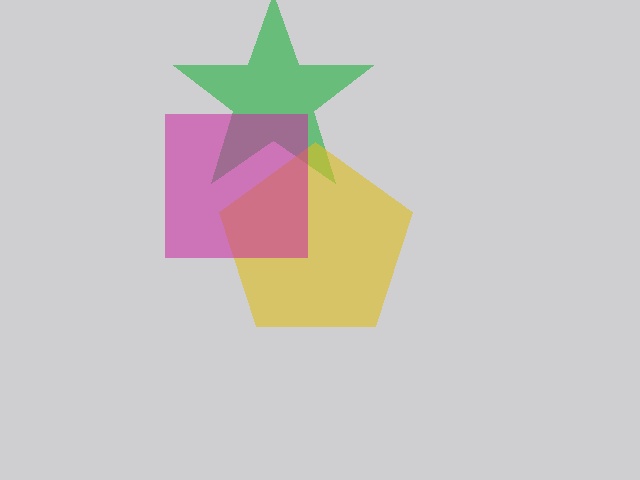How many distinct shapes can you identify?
There are 3 distinct shapes: a green star, a yellow pentagon, a magenta square.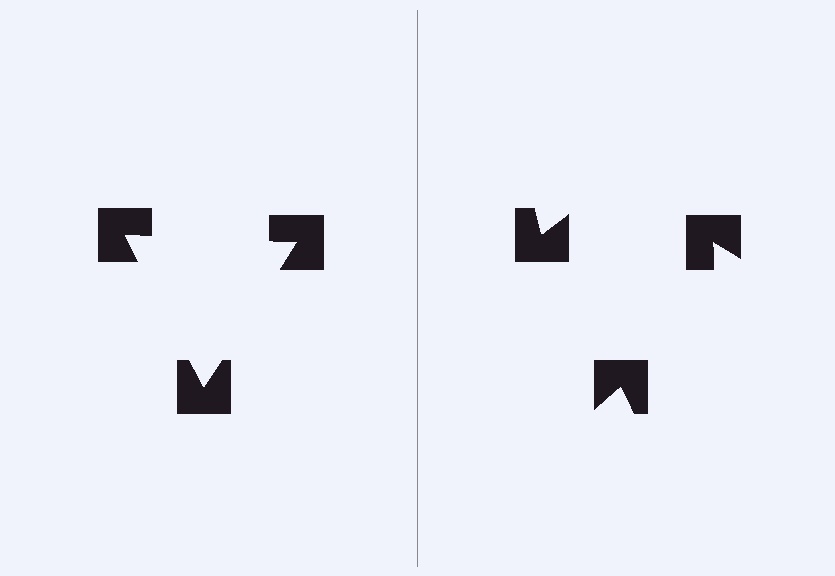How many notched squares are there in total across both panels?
6 — 3 on each side.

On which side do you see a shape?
An illusory triangle appears on the left side. On the right side the wedge cuts are rotated, so no coherent shape forms.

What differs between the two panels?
The notched squares are positioned identically on both sides; only the wedge orientations differ. On the left they align to a triangle; on the right they are misaligned.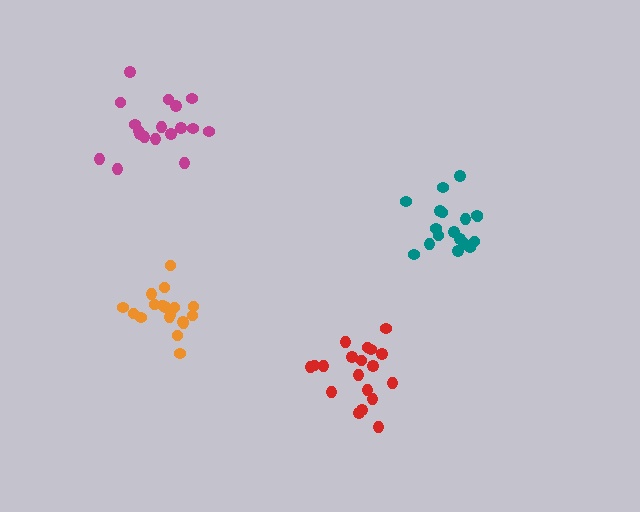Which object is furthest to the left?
The magenta cluster is leftmost.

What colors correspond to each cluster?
The clusters are colored: magenta, orange, red, teal.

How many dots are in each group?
Group 1: 18 dots, Group 2: 18 dots, Group 3: 19 dots, Group 4: 18 dots (73 total).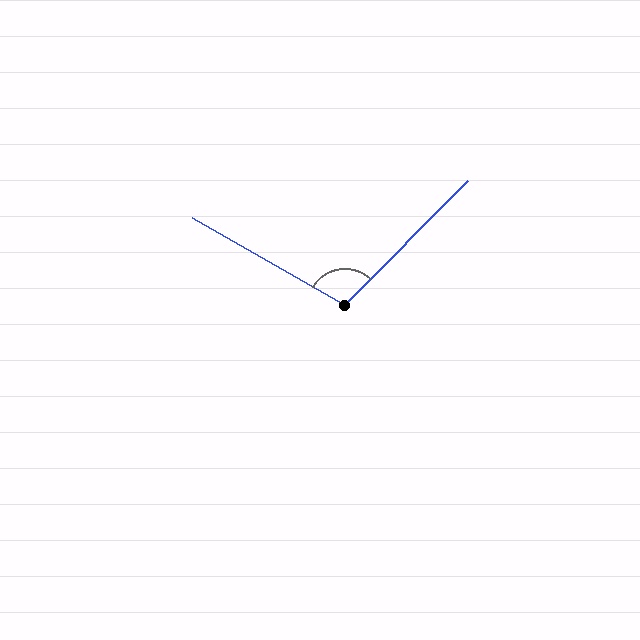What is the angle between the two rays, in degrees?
Approximately 105 degrees.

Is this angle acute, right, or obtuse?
It is obtuse.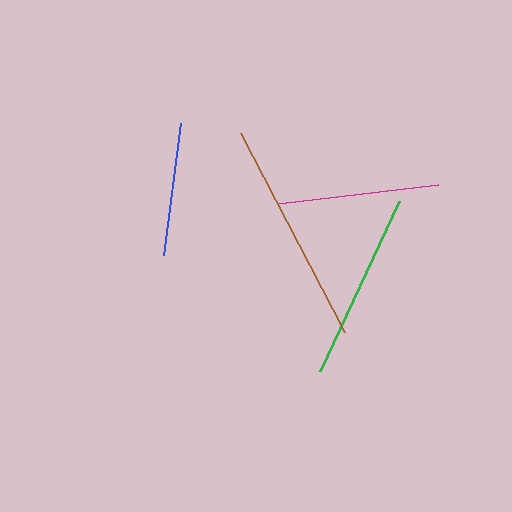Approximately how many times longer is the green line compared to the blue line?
The green line is approximately 1.4 times the length of the blue line.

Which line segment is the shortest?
The blue line is the shortest at approximately 133 pixels.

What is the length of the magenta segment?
The magenta segment is approximately 161 pixels long.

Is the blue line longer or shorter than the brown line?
The brown line is longer than the blue line.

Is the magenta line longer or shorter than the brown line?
The brown line is longer than the magenta line.